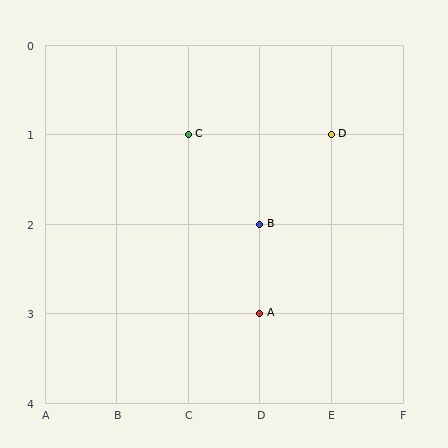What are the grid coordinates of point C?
Point C is at grid coordinates (C, 1).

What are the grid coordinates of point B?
Point B is at grid coordinates (D, 2).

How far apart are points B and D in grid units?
Points B and D are 1 column and 1 row apart (about 1.4 grid units diagonally).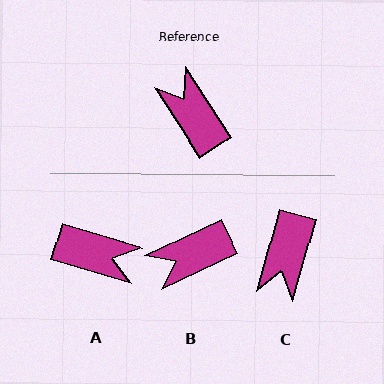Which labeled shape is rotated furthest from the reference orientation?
A, about 139 degrees away.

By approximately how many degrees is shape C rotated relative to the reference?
Approximately 131 degrees counter-clockwise.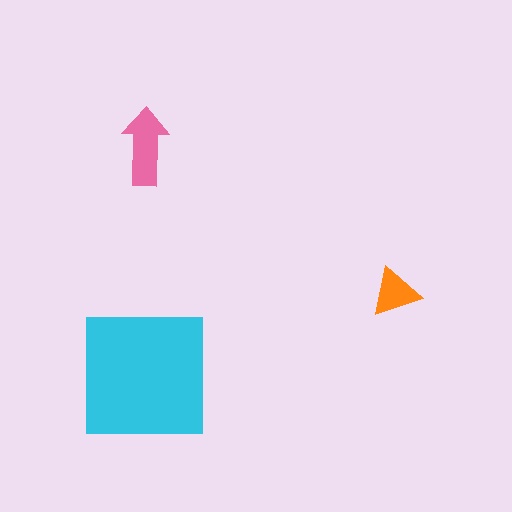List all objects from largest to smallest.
The cyan square, the pink arrow, the orange triangle.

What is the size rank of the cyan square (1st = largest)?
1st.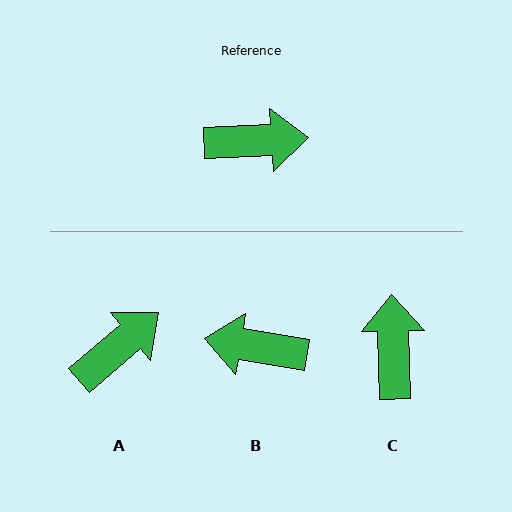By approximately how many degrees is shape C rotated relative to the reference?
Approximately 89 degrees counter-clockwise.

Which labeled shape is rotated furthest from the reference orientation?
B, about 168 degrees away.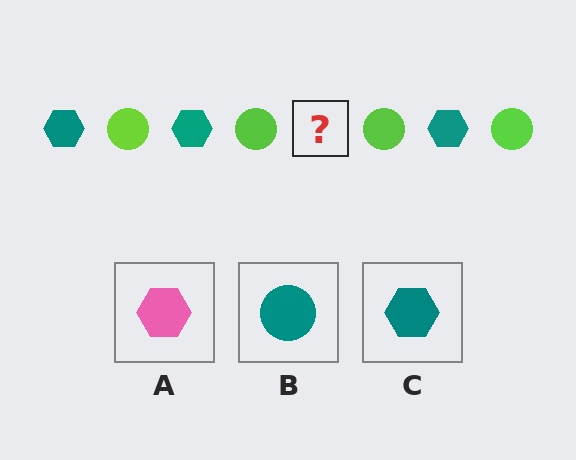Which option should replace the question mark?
Option C.